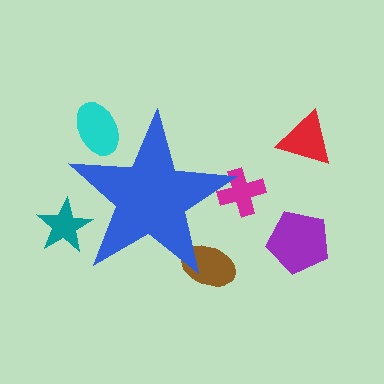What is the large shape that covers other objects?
A blue star.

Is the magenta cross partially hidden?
Yes, the magenta cross is partially hidden behind the blue star.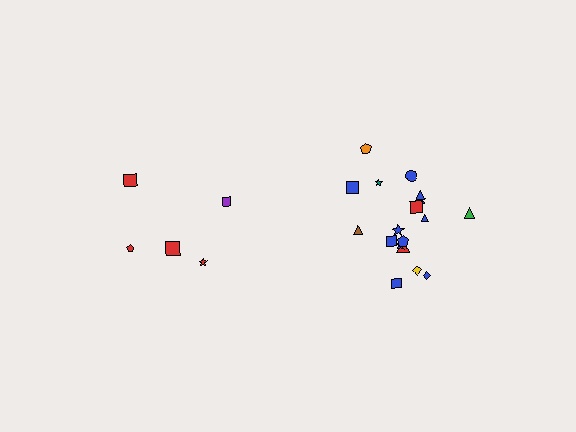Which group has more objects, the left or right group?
The right group.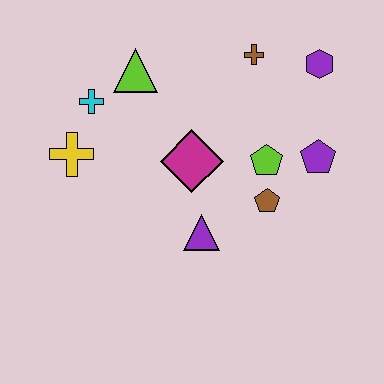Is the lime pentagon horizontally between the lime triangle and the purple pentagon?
Yes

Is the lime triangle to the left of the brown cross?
Yes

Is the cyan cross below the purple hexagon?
Yes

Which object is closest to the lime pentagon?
The brown pentagon is closest to the lime pentagon.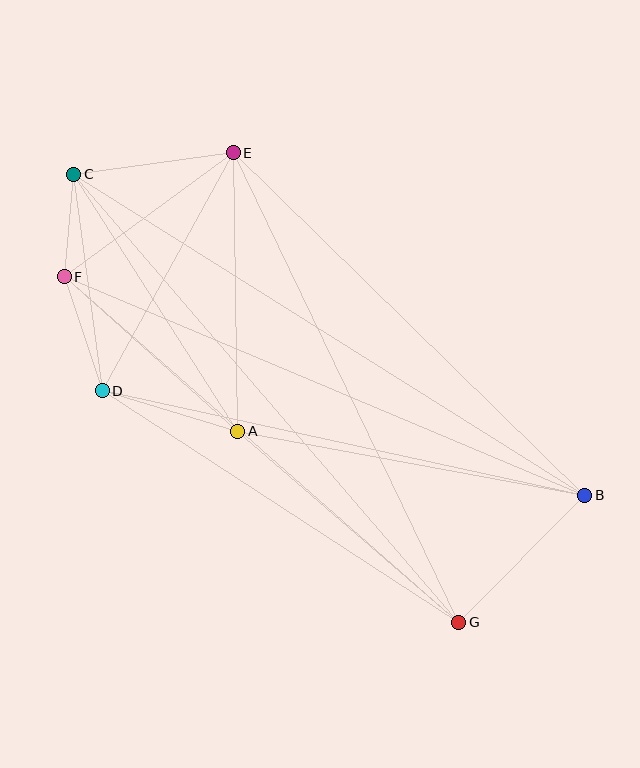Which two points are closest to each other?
Points C and F are closest to each other.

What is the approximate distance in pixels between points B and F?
The distance between B and F is approximately 565 pixels.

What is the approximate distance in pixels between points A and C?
The distance between A and C is approximately 305 pixels.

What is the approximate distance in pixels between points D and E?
The distance between D and E is approximately 272 pixels.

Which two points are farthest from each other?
Points B and C are farthest from each other.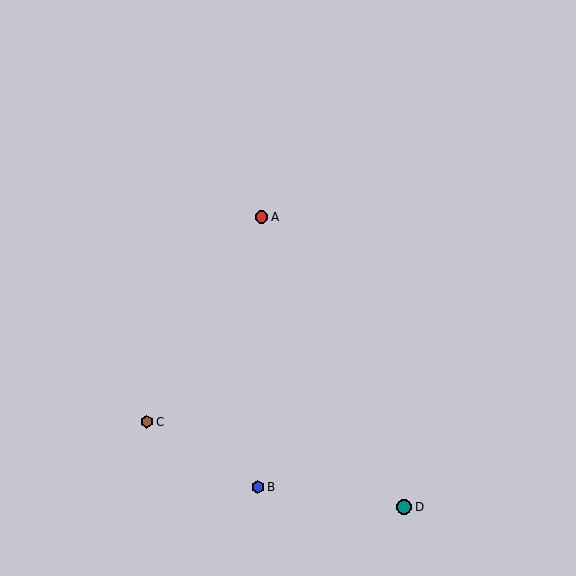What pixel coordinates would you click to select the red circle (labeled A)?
Click at (262, 217) to select the red circle A.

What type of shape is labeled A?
Shape A is a red circle.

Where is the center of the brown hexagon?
The center of the brown hexagon is at (147, 422).